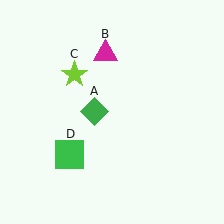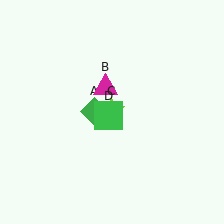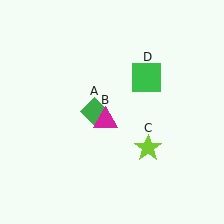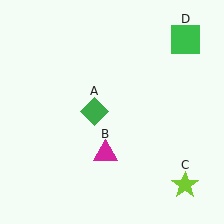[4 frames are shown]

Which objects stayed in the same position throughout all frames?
Green diamond (object A) remained stationary.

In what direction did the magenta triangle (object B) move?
The magenta triangle (object B) moved down.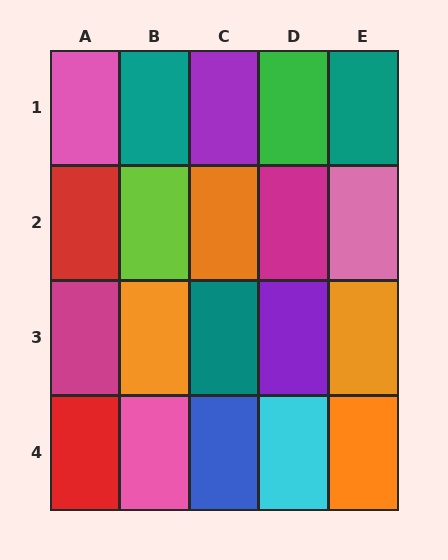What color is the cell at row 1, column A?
Pink.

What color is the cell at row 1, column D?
Green.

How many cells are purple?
2 cells are purple.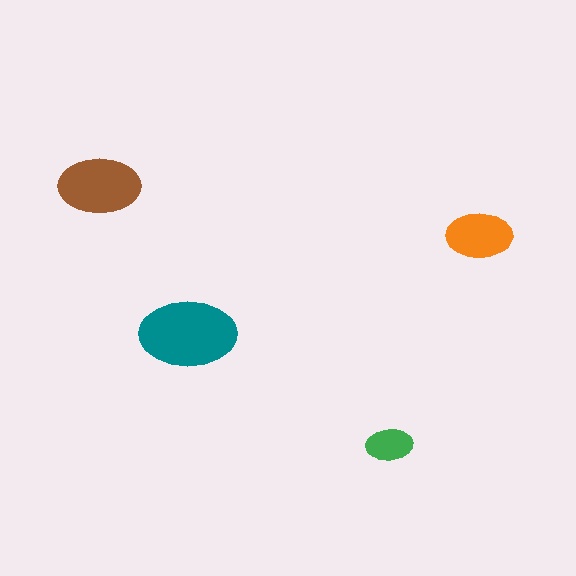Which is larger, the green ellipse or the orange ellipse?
The orange one.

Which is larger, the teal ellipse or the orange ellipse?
The teal one.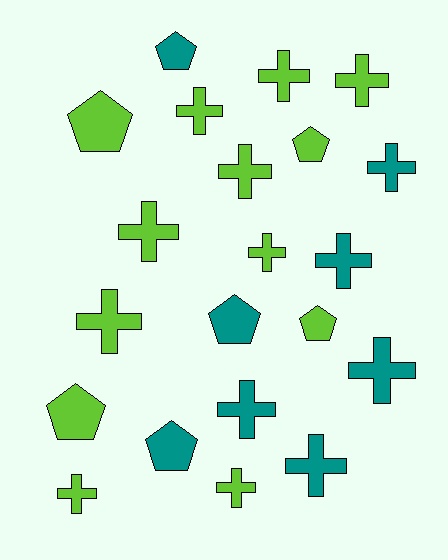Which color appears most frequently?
Lime, with 13 objects.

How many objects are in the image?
There are 21 objects.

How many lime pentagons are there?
There are 4 lime pentagons.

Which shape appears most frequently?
Cross, with 14 objects.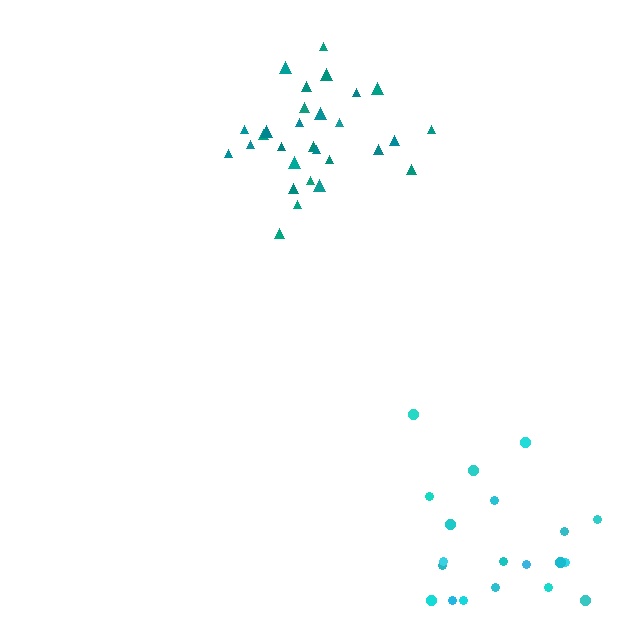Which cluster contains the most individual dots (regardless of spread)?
Teal (29).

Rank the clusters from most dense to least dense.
teal, cyan.